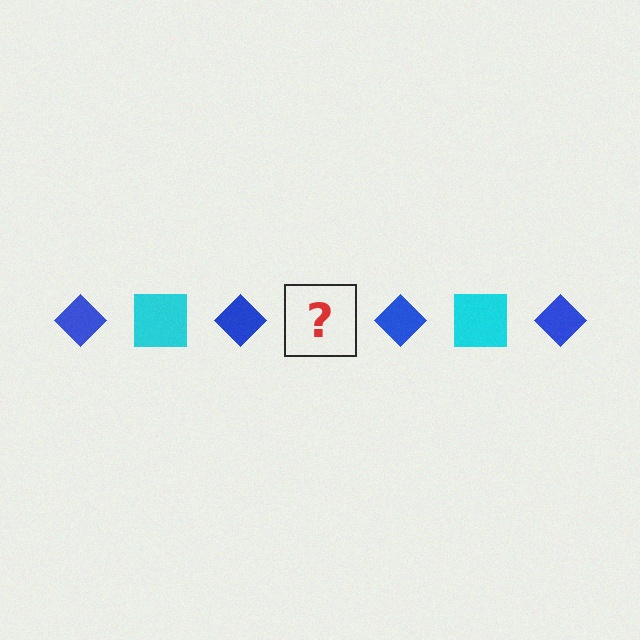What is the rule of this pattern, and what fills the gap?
The rule is that the pattern alternates between blue diamond and cyan square. The gap should be filled with a cyan square.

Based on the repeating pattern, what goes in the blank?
The blank should be a cyan square.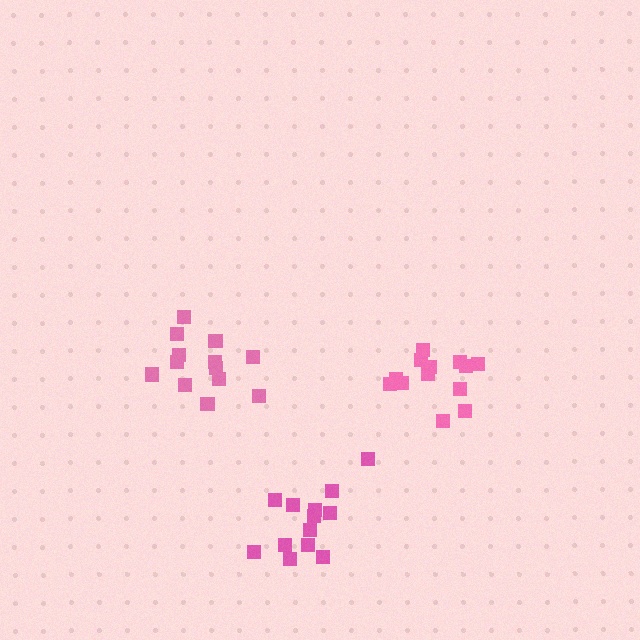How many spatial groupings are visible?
There are 3 spatial groupings.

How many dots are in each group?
Group 1: 13 dots, Group 2: 13 dots, Group 3: 13 dots (39 total).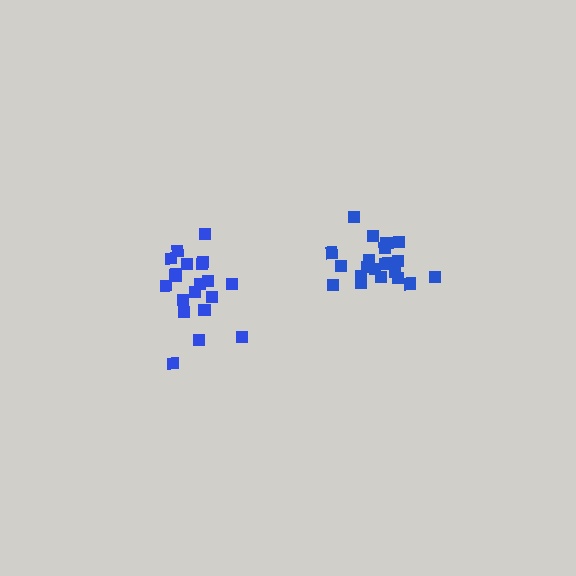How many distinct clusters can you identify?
There are 2 distinct clusters.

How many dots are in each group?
Group 1: 20 dots, Group 2: 21 dots (41 total).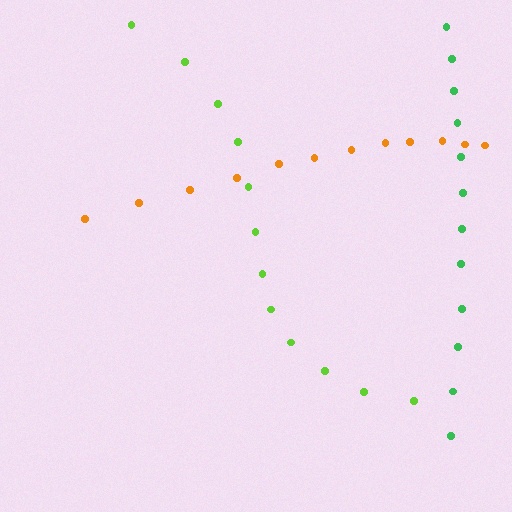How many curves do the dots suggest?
There are 3 distinct paths.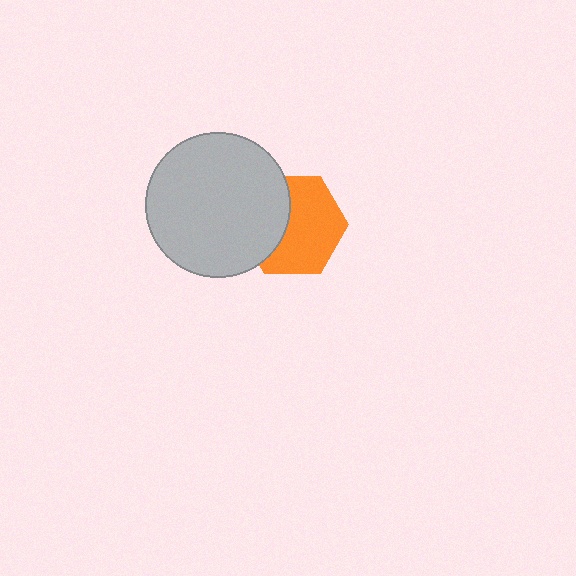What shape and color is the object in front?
The object in front is a light gray circle.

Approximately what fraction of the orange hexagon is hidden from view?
Roughly 38% of the orange hexagon is hidden behind the light gray circle.